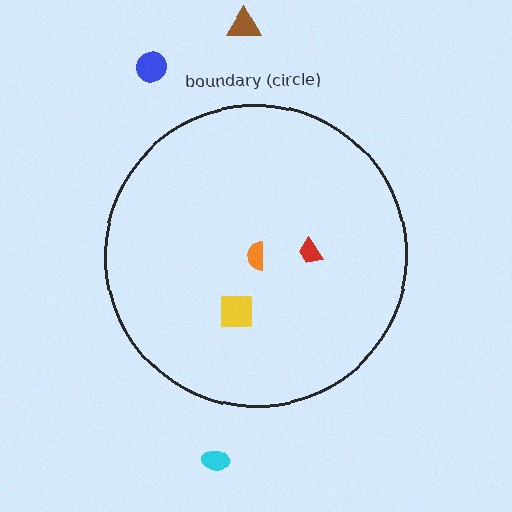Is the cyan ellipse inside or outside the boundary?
Outside.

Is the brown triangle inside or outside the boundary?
Outside.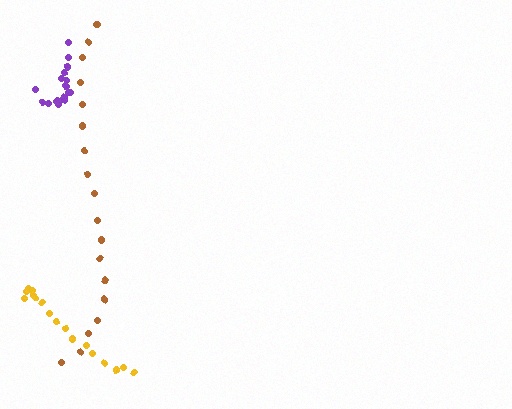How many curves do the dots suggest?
There are 3 distinct paths.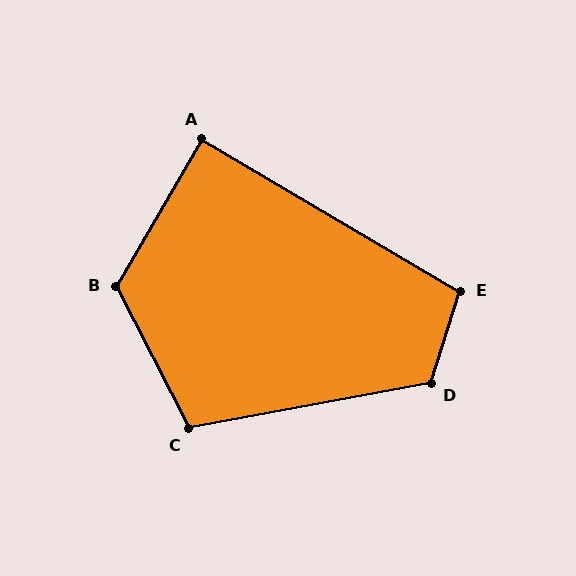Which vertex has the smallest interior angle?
A, at approximately 90 degrees.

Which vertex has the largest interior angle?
B, at approximately 123 degrees.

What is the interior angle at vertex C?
Approximately 107 degrees (obtuse).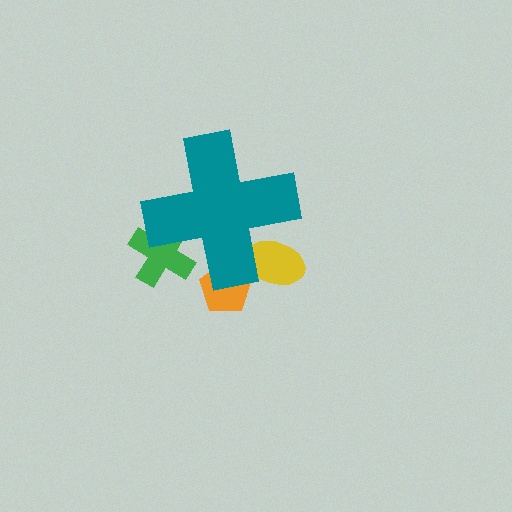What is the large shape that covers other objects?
A teal cross.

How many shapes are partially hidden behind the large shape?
3 shapes are partially hidden.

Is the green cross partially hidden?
Yes, the green cross is partially hidden behind the teal cross.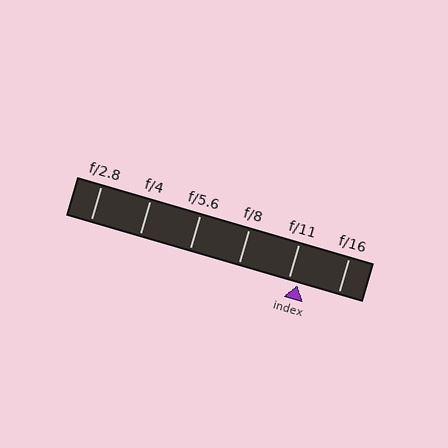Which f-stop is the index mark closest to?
The index mark is closest to f/11.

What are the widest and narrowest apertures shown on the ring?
The widest aperture shown is f/2.8 and the narrowest is f/16.